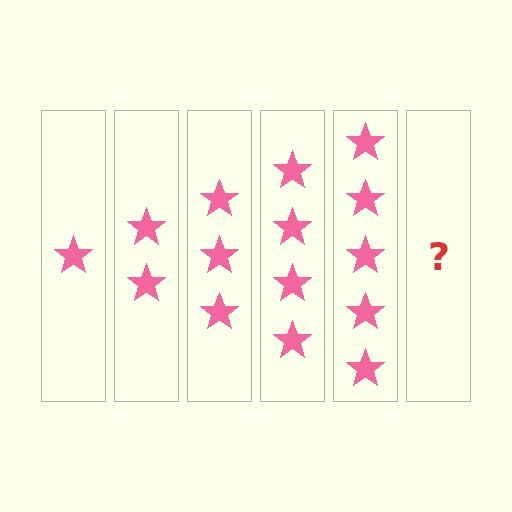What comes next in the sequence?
The next element should be 6 stars.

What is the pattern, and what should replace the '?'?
The pattern is that each step adds one more star. The '?' should be 6 stars.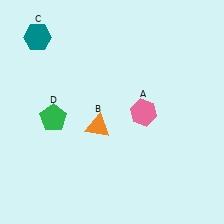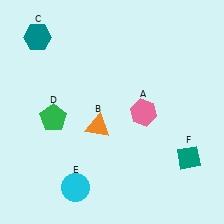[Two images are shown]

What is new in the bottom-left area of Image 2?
A cyan circle (E) was added in the bottom-left area of Image 2.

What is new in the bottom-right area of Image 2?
A teal diamond (F) was added in the bottom-right area of Image 2.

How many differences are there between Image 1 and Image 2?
There are 2 differences between the two images.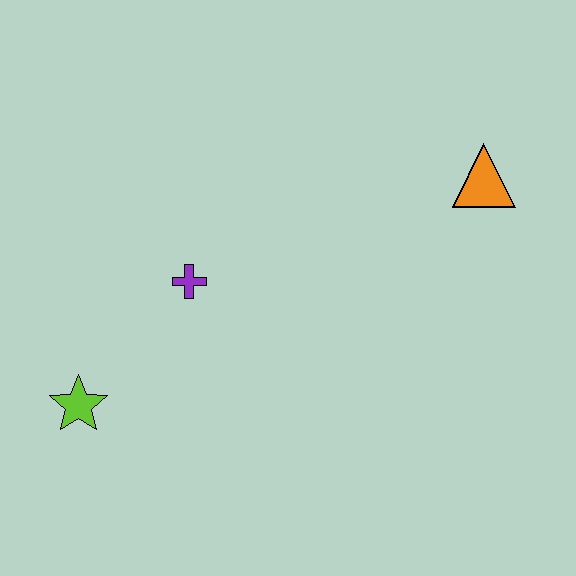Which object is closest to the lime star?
The purple cross is closest to the lime star.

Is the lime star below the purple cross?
Yes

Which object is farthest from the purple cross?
The orange triangle is farthest from the purple cross.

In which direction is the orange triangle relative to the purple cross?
The orange triangle is to the right of the purple cross.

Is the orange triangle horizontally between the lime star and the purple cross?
No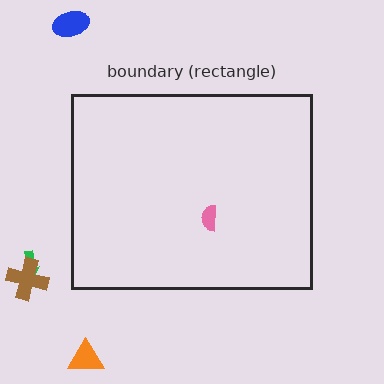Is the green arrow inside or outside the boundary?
Outside.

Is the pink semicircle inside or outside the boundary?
Inside.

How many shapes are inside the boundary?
1 inside, 4 outside.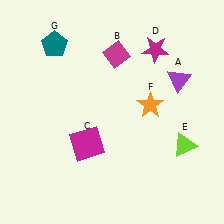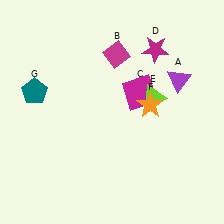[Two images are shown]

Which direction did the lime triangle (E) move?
The lime triangle (E) moved up.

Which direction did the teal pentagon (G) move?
The teal pentagon (G) moved down.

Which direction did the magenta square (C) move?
The magenta square (C) moved right.